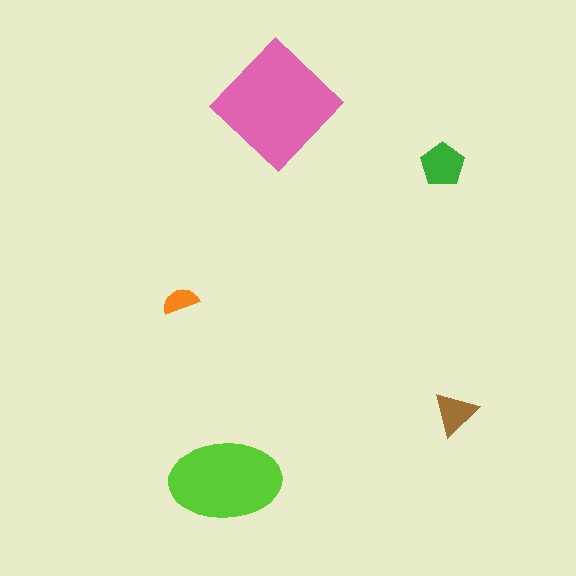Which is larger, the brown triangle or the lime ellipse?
The lime ellipse.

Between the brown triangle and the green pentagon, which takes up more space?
The green pentagon.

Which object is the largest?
The pink diamond.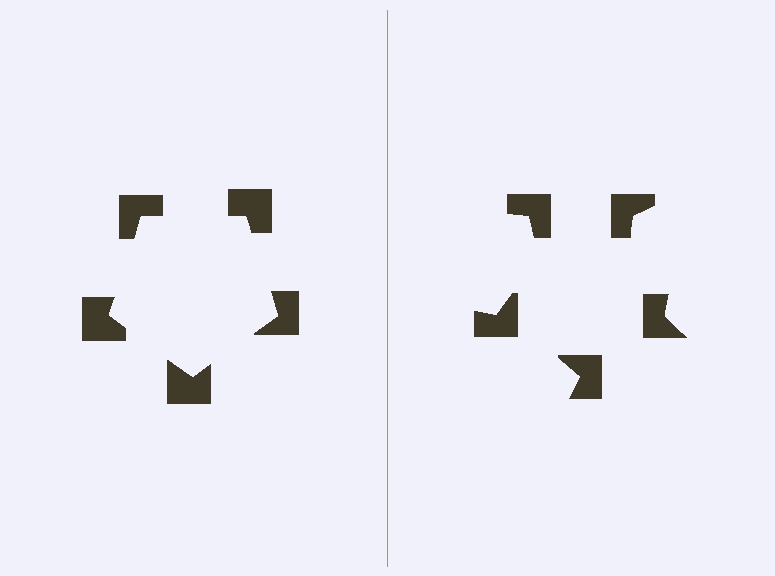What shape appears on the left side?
An illusory pentagon.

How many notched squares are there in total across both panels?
10 — 5 on each side.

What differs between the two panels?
The notched squares are positioned identically on both sides; only the wedge orientations differ. On the left they align to a pentagon; on the right they are misaligned.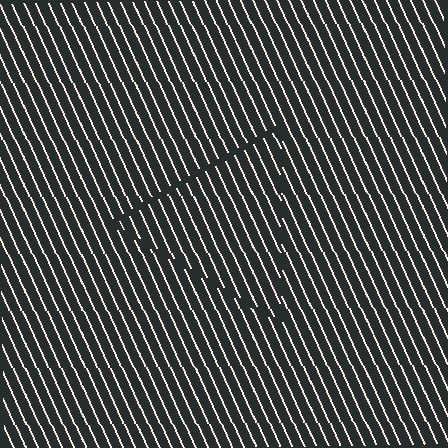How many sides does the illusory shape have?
3 sides — the line-ends trace a triangle.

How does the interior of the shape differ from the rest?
The interior of the shape contains the same grating, shifted by half a period — the contour is defined by the phase discontinuity where line-ends from the inner and outer gratings abut.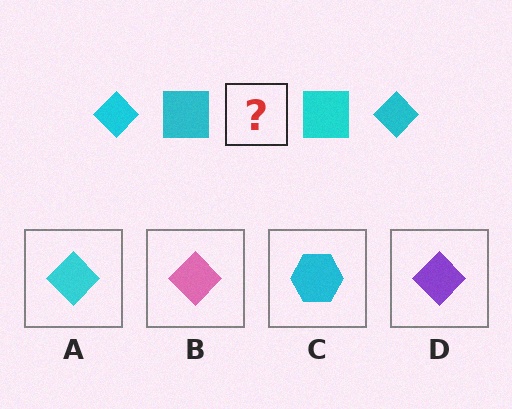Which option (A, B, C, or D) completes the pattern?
A.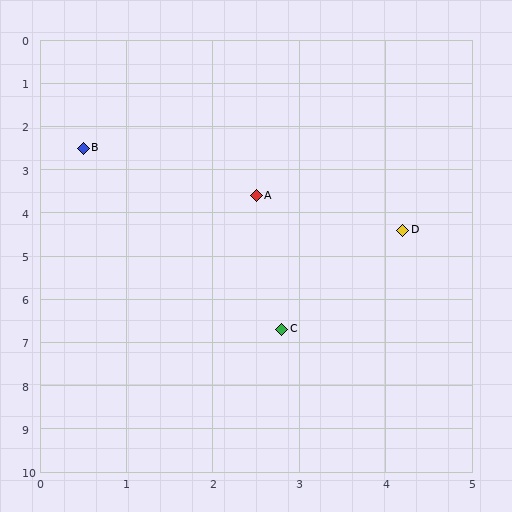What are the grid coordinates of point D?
Point D is at approximately (4.2, 4.4).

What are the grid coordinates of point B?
Point B is at approximately (0.5, 2.5).